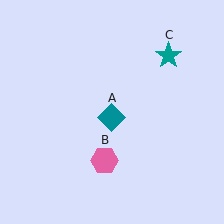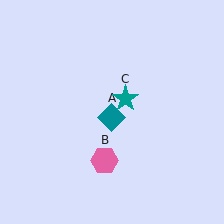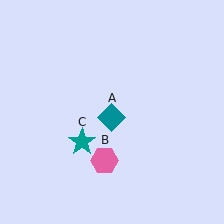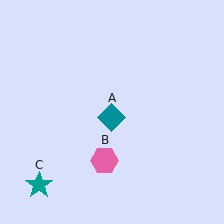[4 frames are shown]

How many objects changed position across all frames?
1 object changed position: teal star (object C).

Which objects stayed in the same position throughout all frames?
Teal diamond (object A) and pink hexagon (object B) remained stationary.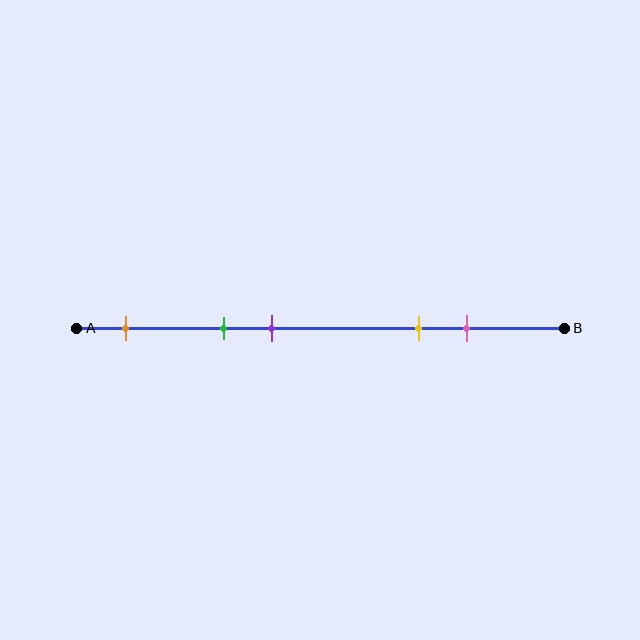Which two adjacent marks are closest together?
The green and purple marks are the closest adjacent pair.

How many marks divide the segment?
There are 5 marks dividing the segment.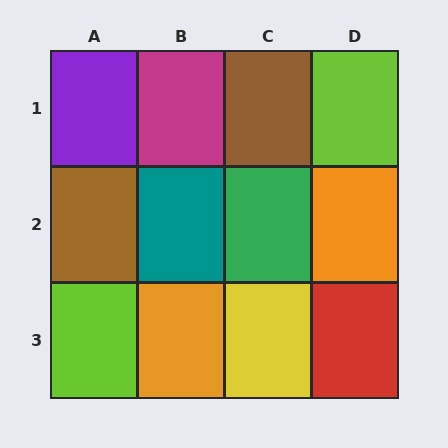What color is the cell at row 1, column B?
Magenta.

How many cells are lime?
2 cells are lime.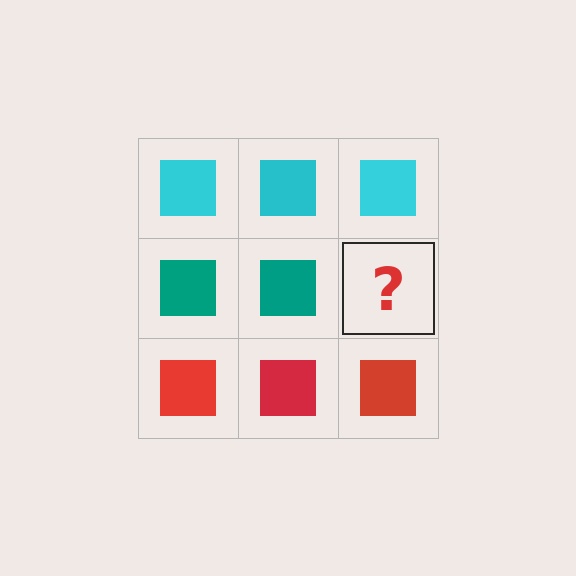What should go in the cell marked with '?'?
The missing cell should contain a teal square.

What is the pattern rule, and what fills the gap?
The rule is that each row has a consistent color. The gap should be filled with a teal square.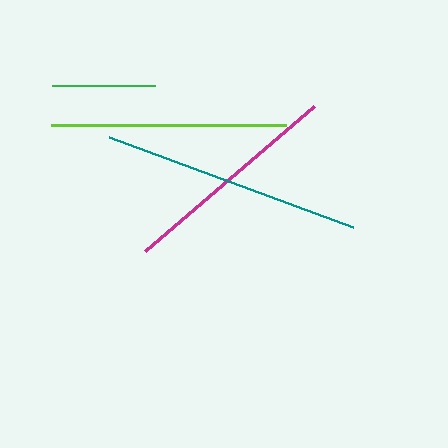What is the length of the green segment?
The green segment is approximately 102 pixels long.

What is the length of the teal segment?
The teal segment is approximately 261 pixels long.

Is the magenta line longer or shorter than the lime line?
The lime line is longer than the magenta line.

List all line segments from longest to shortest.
From longest to shortest: teal, lime, magenta, green.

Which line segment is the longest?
The teal line is the longest at approximately 261 pixels.